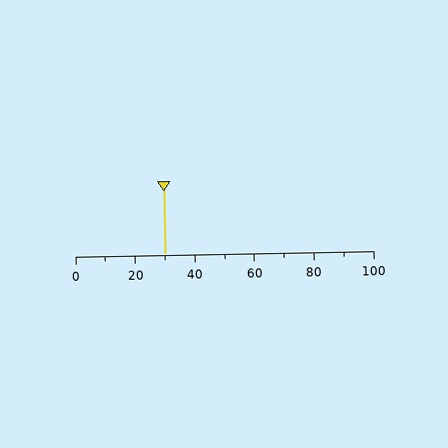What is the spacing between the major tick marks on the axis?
The major ticks are spaced 20 apart.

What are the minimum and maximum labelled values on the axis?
The axis runs from 0 to 100.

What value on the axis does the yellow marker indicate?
The marker indicates approximately 30.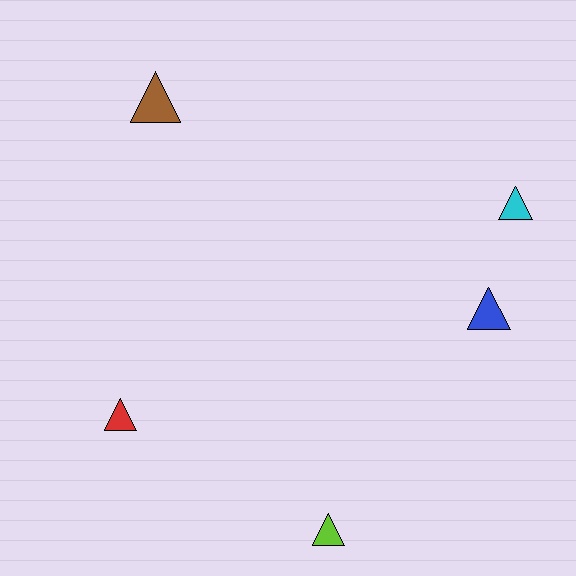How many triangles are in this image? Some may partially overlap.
There are 5 triangles.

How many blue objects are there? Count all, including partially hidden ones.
There is 1 blue object.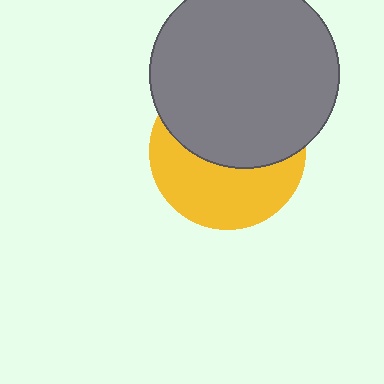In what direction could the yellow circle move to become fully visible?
The yellow circle could move down. That would shift it out from behind the gray circle entirely.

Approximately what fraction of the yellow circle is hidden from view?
Roughly 53% of the yellow circle is hidden behind the gray circle.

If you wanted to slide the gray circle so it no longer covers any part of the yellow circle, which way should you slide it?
Slide it up — that is the most direct way to separate the two shapes.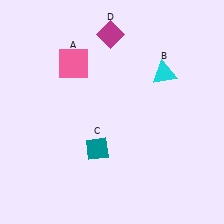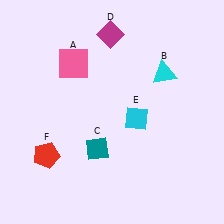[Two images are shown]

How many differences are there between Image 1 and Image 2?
There are 2 differences between the two images.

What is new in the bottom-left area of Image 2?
A red pentagon (F) was added in the bottom-left area of Image 2.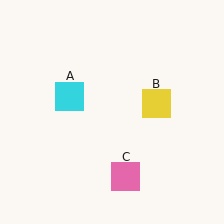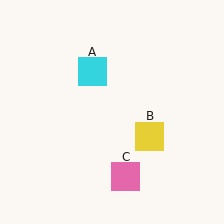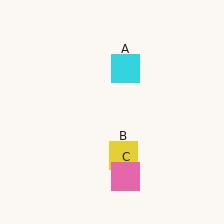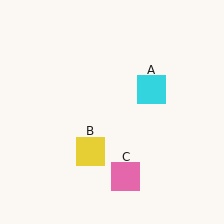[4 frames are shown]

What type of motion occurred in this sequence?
The cyan square (object A), yellow square (object B) rotated clockwise around the center of the scene.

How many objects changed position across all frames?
2 objects changed position: cyan square (object A), yellow square (object B).